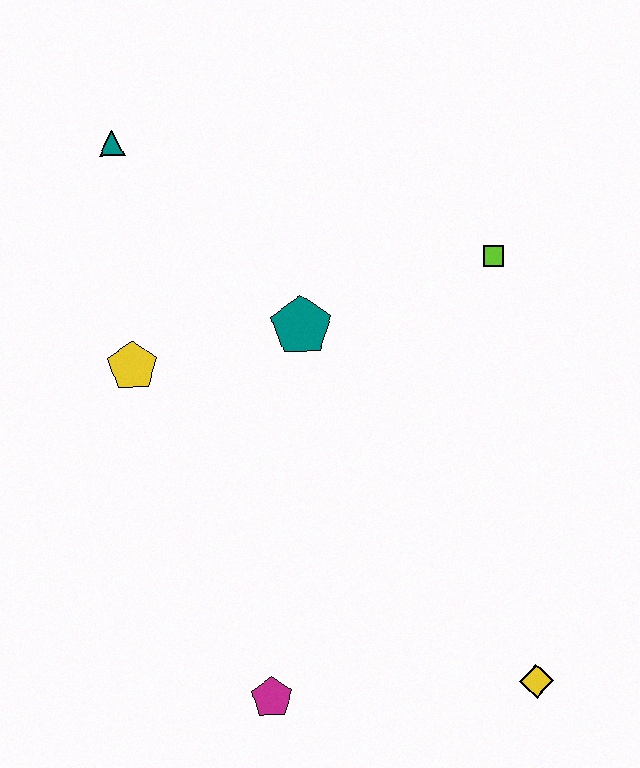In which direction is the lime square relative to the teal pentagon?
The lime square is to the right of the teal pentagon.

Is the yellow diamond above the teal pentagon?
No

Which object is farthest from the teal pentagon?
The yellow diamond is farthest from the teal pentagon.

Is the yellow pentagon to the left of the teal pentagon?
Yes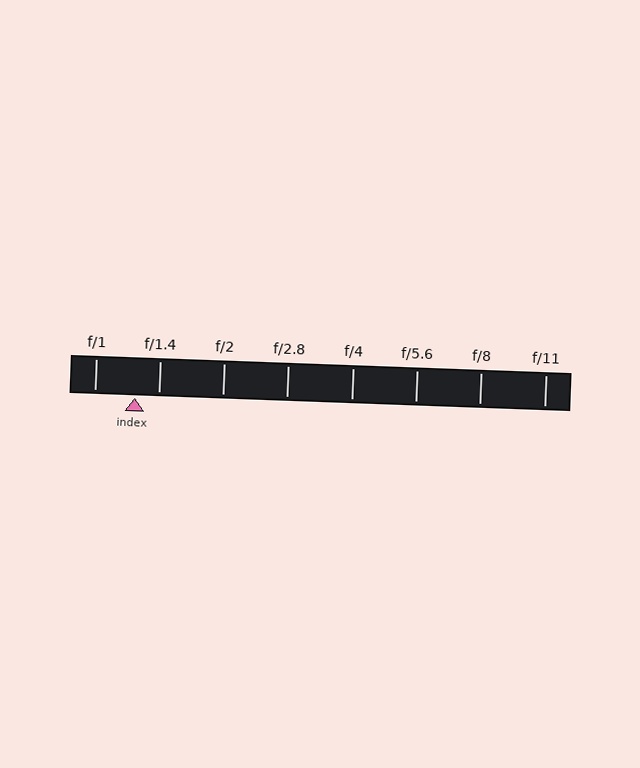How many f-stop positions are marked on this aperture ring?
There are 8 f-stop positions marked.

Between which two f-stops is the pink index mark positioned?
The index mark is between f/1 and f/1.4.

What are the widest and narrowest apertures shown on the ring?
The widest aperture shown is f/1 and the narrowest is f/11.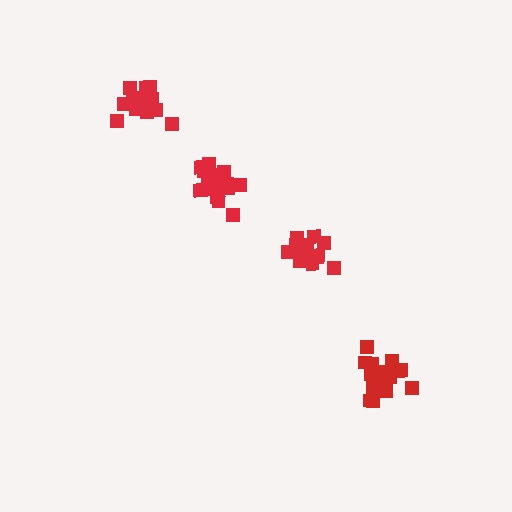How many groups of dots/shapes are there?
There are 4 groups.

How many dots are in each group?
Group 1: 15 dots, Group 2: 21 dots, Group 3: 19 dots, Group 4: 16 dots (71 total).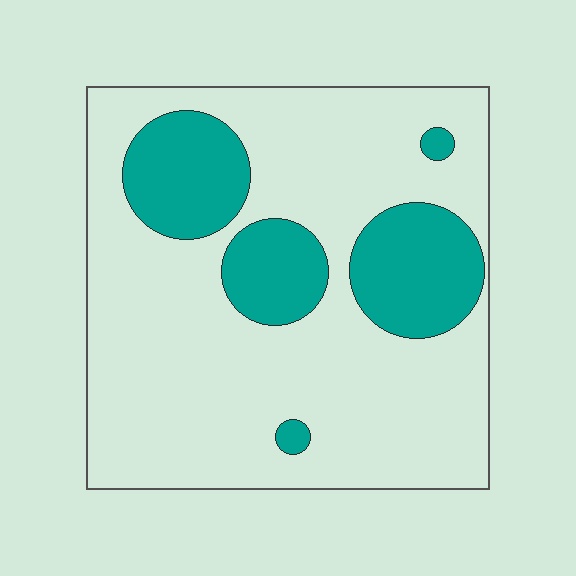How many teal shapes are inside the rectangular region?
5.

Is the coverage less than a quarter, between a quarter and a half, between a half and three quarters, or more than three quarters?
Less than a quarter.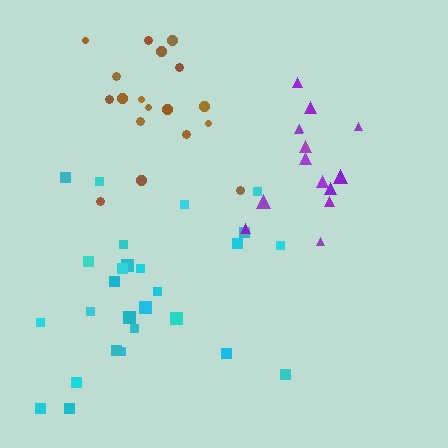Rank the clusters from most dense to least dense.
purple, brown, cyan.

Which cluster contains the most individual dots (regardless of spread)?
Cyan (27).